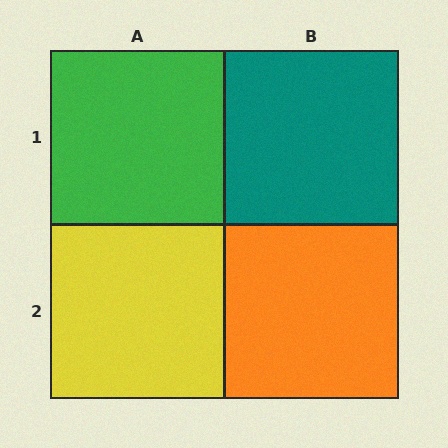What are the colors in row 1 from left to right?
Green, teal.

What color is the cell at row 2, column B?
Orange.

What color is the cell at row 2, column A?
Yellow.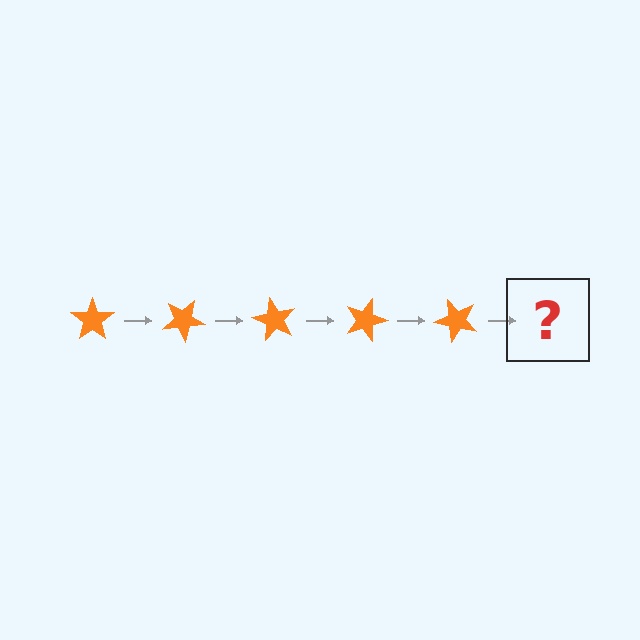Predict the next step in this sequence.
The next step is an orange star rotated 150 degrees.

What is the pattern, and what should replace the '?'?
The pattern is that the star rotates 30 degrees each step. The '?' should be an orange star rotated 150 degrees.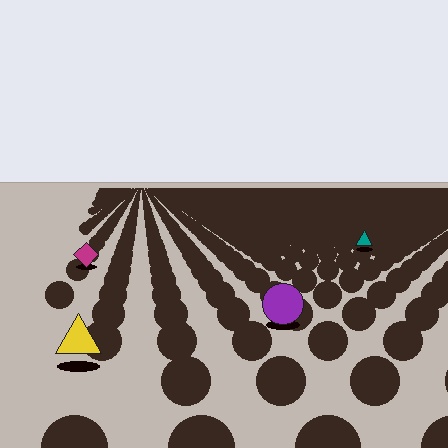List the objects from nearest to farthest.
From nearest to farthest: the yellow triangle, the purple circle, the magenta diamond, the teal triangle.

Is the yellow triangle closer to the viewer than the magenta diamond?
Yes. The yellow triangle is closer — you can tell from the texture gradient: the ground texture is coarser near it.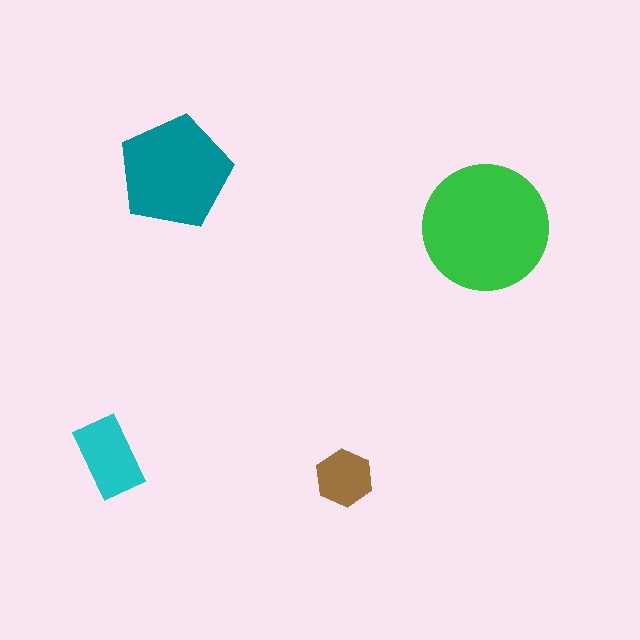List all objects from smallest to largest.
The brown hexagon, the cyan rectangle, the teal pentagon, the green circle.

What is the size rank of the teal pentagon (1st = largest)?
2nd.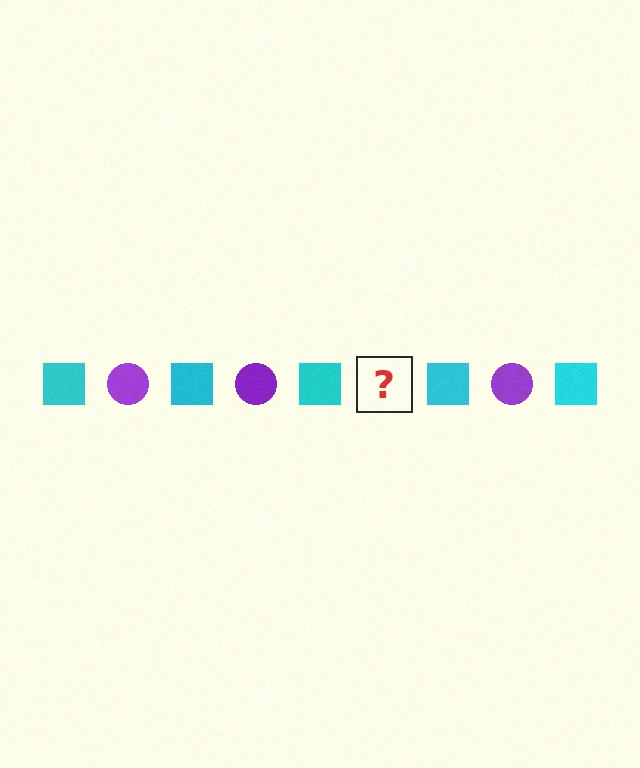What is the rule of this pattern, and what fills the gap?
The rule is that the pattern alternates between cyan square and purple circle. The gap should be filled with a purple circle.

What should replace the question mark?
The question mark should be replaced with a purple circle.